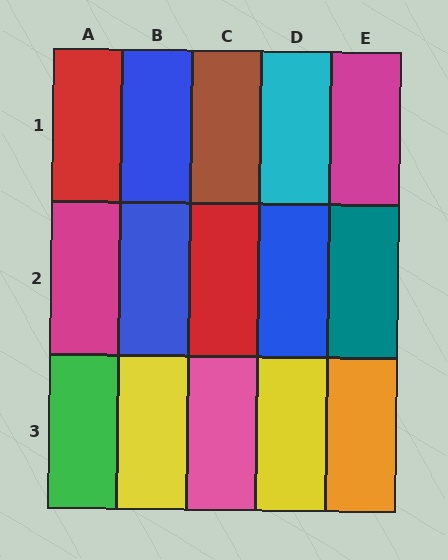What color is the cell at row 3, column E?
Orange.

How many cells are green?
1 cell is green.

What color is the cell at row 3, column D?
Yellow.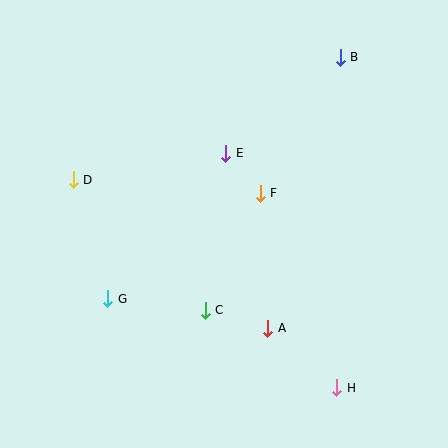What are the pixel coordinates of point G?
Point G is at (108, 299).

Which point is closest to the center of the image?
Point F at (260, 193) is closest to the center.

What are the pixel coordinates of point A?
Point A is at (268, 328).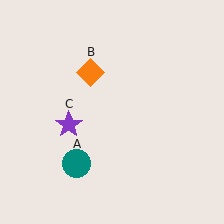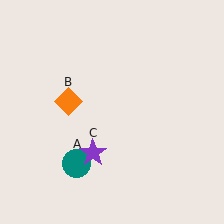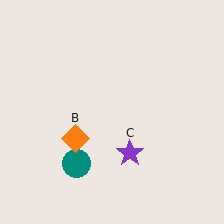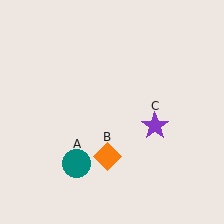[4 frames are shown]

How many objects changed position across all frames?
2 objects changed position: orange diamond (object B), purple star (object C).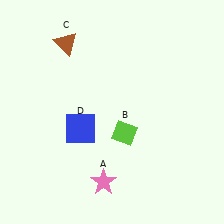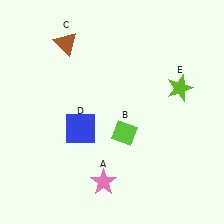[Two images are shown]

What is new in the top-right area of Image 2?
A lime star (E) was added in the top-right area of Image 2.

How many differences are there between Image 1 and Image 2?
There is 1 difference between the two images.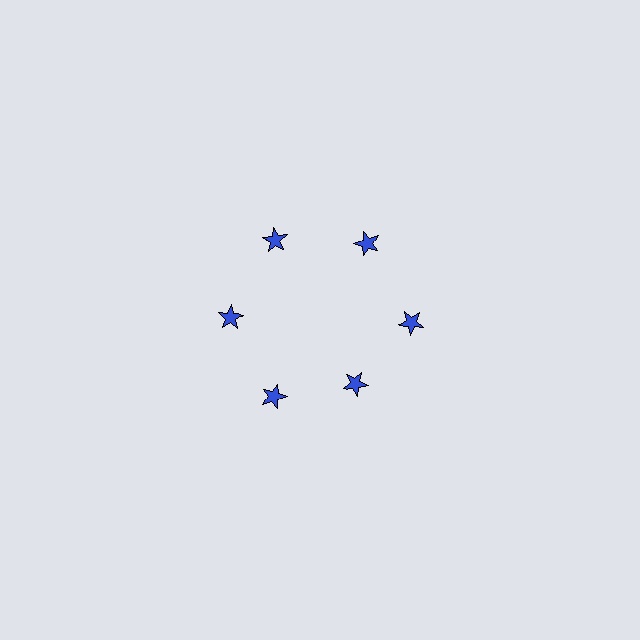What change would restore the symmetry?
The symmetry would be restored by moving it outward, back onto the ring so that all 6 stars sit at equal angles and equal distance from the center.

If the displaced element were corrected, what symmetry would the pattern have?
It would have 6-fold rotational symmetry — the pattern would map onto itself every 60 degrees.